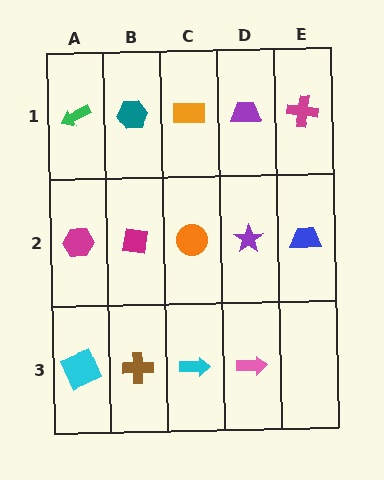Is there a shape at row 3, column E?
No, that cell is empty.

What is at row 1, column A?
A green arrow.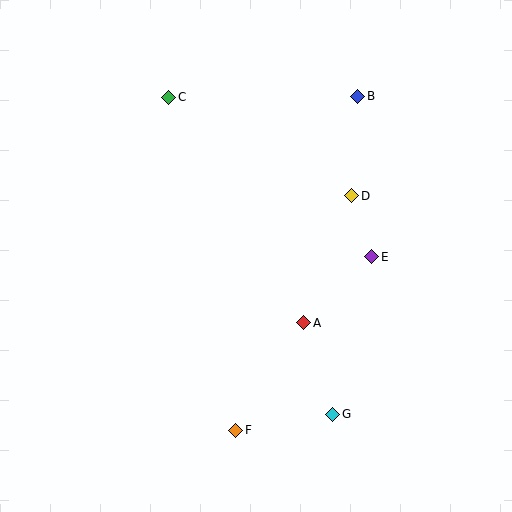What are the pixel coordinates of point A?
Point A is at (304, 323).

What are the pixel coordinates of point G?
Point G is at (333, 414).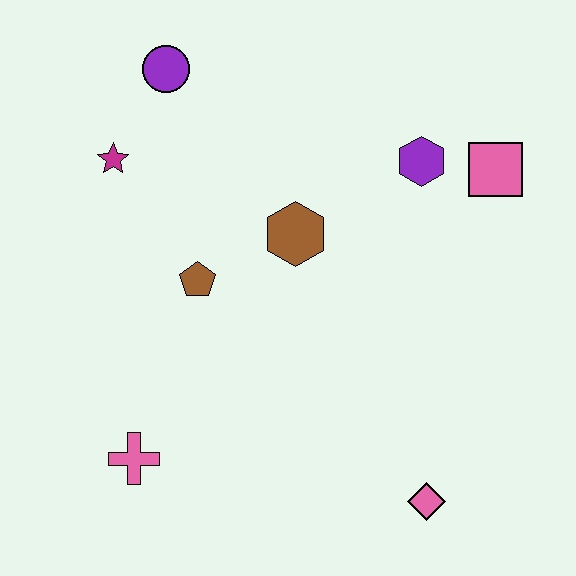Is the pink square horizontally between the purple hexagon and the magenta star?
No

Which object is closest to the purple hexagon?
The pink square is closest to the purple hexagon.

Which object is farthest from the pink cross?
The pink square is farthest from the pink cross.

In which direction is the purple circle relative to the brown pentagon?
The purple circle is above the brown pentagon.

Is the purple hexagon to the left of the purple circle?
No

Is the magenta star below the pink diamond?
No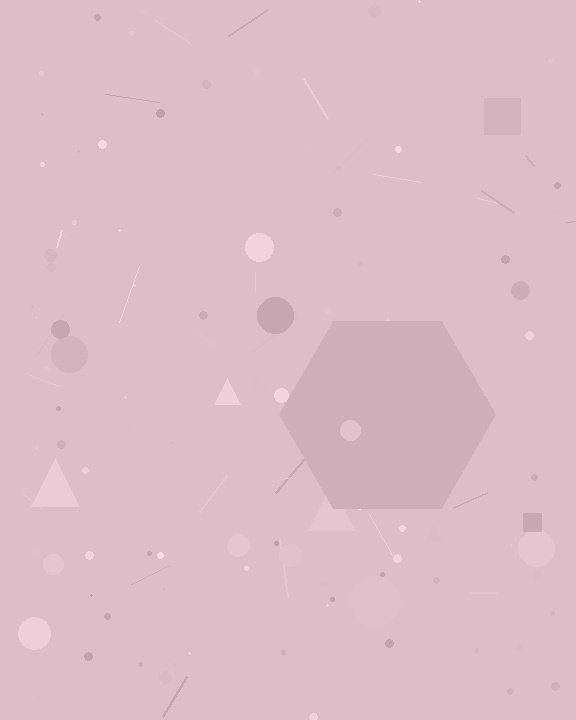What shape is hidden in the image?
A hexagon is hidden in the image.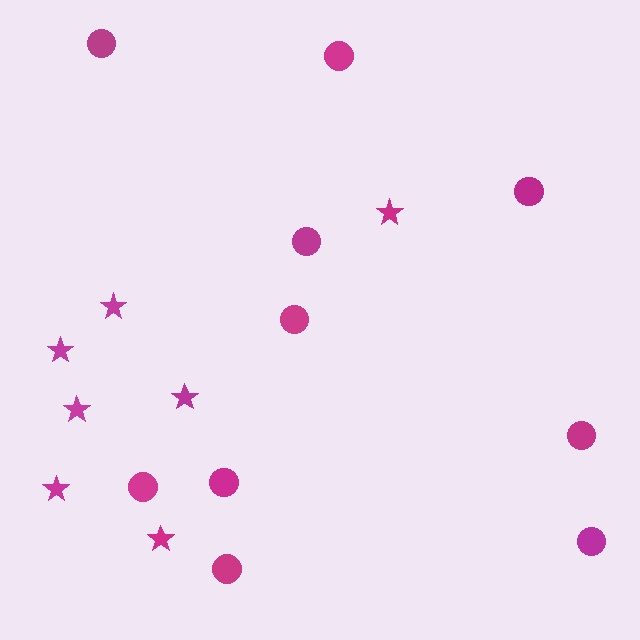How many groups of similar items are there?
There are 2 groups: one group of circles (10) and one group of stars (7).